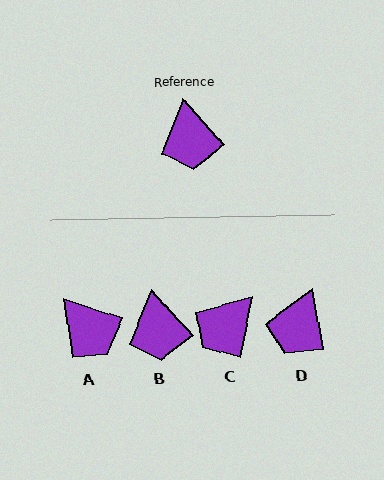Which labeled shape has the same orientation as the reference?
B.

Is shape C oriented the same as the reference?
No, it is off by about 53 degrees.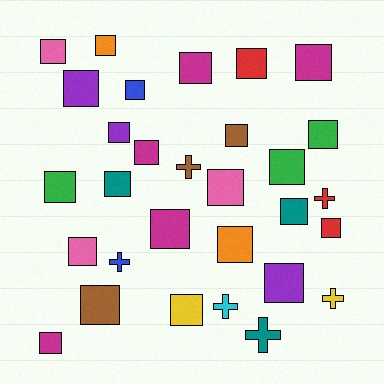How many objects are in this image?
There are 30 objects.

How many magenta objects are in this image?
There are 5 magenta objects.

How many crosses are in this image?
There are 6 crosses.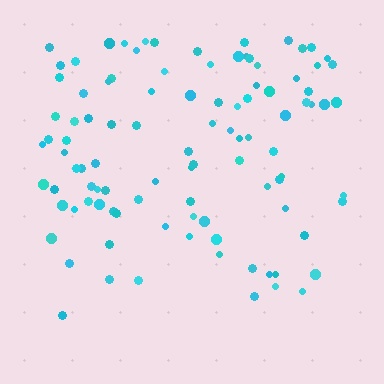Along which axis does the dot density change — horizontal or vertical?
Vertical.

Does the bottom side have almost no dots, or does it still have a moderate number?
Still a moderate number, just noticeably fewer than the top.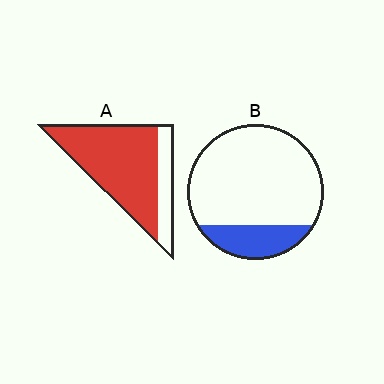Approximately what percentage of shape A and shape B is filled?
A is approximately 80% and B is approximately 20%.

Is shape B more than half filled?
No.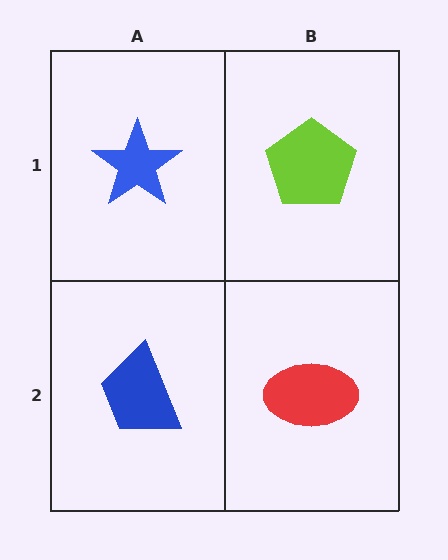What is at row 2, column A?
A blue trapezoid.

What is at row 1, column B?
A lime pentagon.